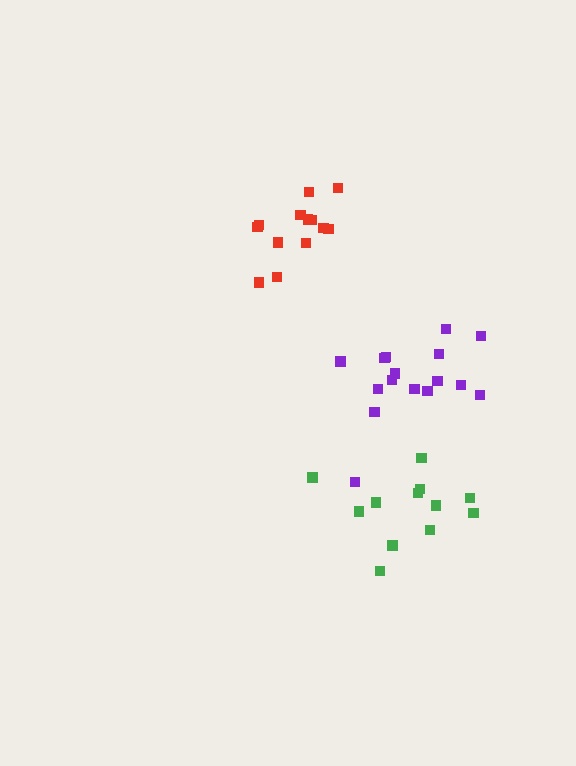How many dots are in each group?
Group 1: 13 dots, Group 2: 12 dots, Group 3: 16 dots (41 total).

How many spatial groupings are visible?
There are 3 spatial groupings.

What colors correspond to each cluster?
The clusters are colored: red, green, purple.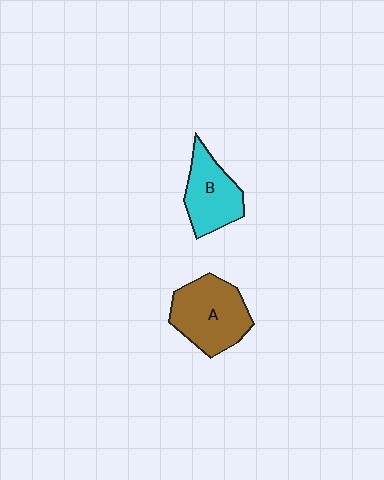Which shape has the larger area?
Shape A (brown).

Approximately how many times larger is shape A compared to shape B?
Approximately 1.3 times.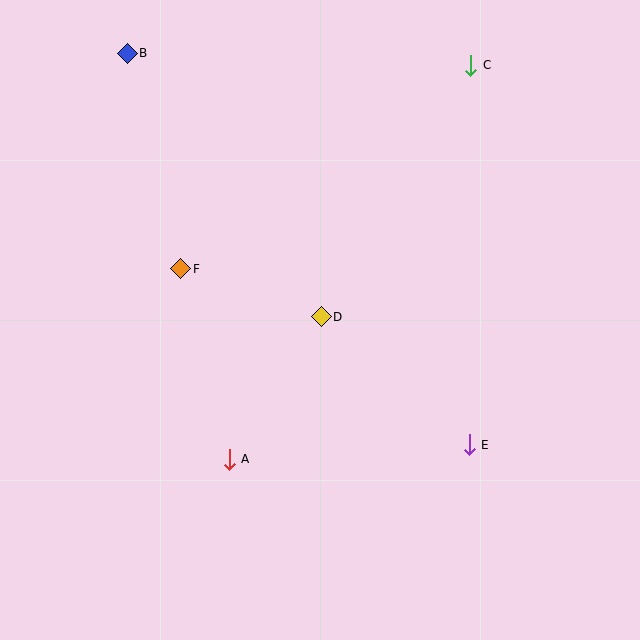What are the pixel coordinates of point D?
Point D is at (321, 317).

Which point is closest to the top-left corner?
Point B is closest to the top-left corner.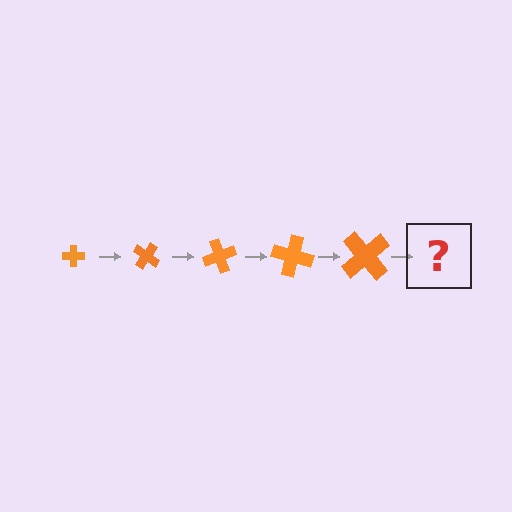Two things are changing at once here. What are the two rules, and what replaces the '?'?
The two rules are that the cross grows larger each step and it rotates 35 degrees each step. The '?' should be a cross, larger than the previous one and rotated 175 degrees from the start.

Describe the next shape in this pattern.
It should be a cross, larger than the previous one and rotated 175 degrees from the start.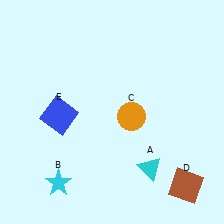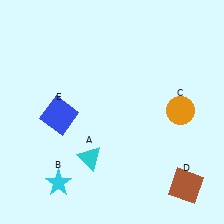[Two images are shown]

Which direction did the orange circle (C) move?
The orange circle (C) moved right.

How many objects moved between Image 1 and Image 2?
2 objects moved between the two images.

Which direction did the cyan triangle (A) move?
The cyan triangle (A) moved left.